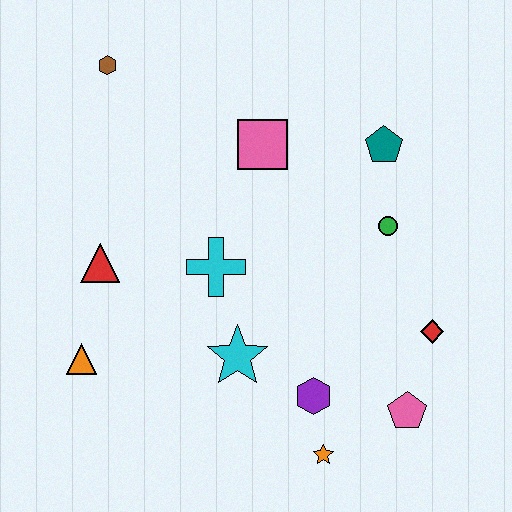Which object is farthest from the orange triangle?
The teal pentagon is farthest from the orange triangle.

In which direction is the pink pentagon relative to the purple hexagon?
The pink pentagon is to the right of the purple hexagon.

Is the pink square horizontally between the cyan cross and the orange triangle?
No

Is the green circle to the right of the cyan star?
Yes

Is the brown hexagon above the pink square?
Yes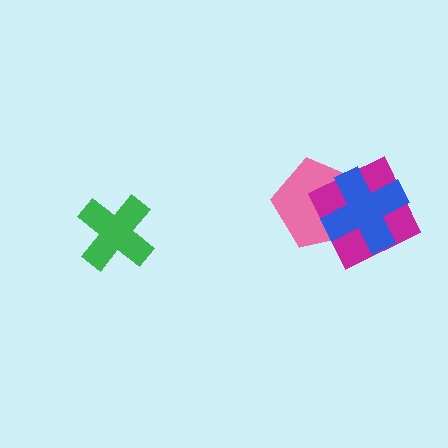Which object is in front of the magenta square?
The blue cross is in front of the magenta square.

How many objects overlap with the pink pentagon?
2 objects overlap with the pink pentagon.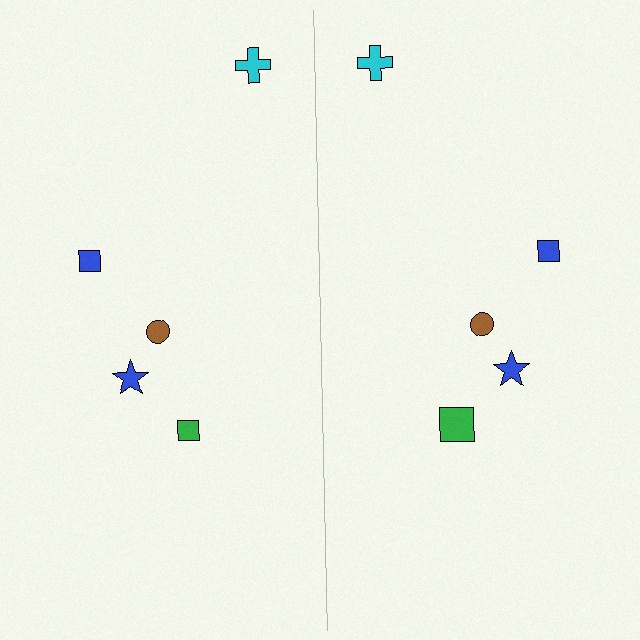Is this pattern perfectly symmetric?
No, the pattern is not perfectly symmetric. The green square on the right side has a different size than its mirror counterpart.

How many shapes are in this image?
There are 10 shapes in this image.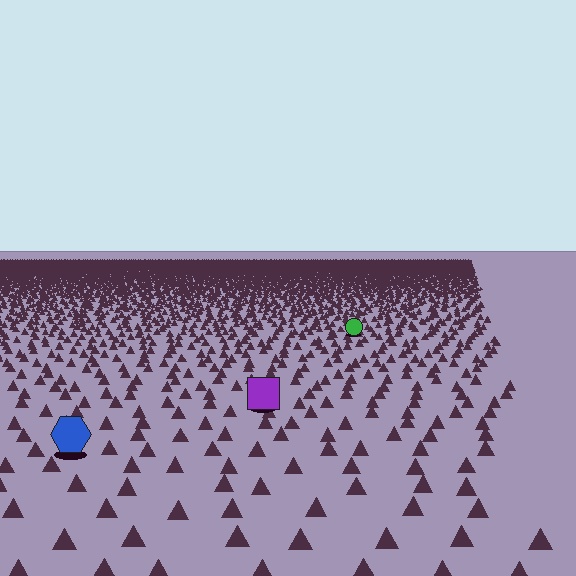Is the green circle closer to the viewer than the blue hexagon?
No. The blue hexagon is closer — you can tell from the texture gradient: the ground texture is coarser near it.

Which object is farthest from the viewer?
The green circle is farthest from the viewer. It appears smaller and the ground texture around it is denser.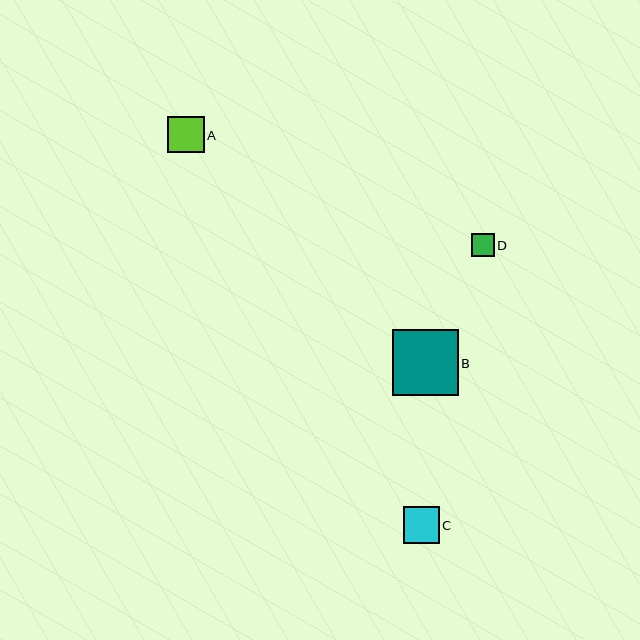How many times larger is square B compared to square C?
Square B is approximately 1.8 times the size of square C.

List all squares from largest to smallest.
From largest to smallest: B, A, C, D.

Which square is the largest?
Square B is the largest with a size of approximately 66 pixels.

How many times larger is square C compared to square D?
Square C is approximately 1.6 times the size of square D.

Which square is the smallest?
Square D is the smallest with a size of approximately 23 pixels.